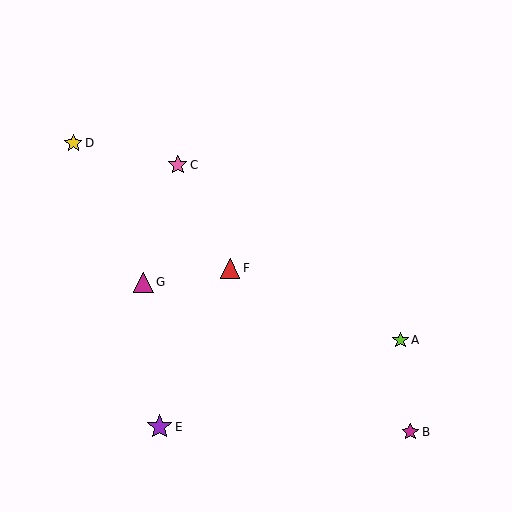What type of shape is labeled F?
Shape F is a red triangle.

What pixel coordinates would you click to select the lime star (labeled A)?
Click at (400, 340) to select the lime star A.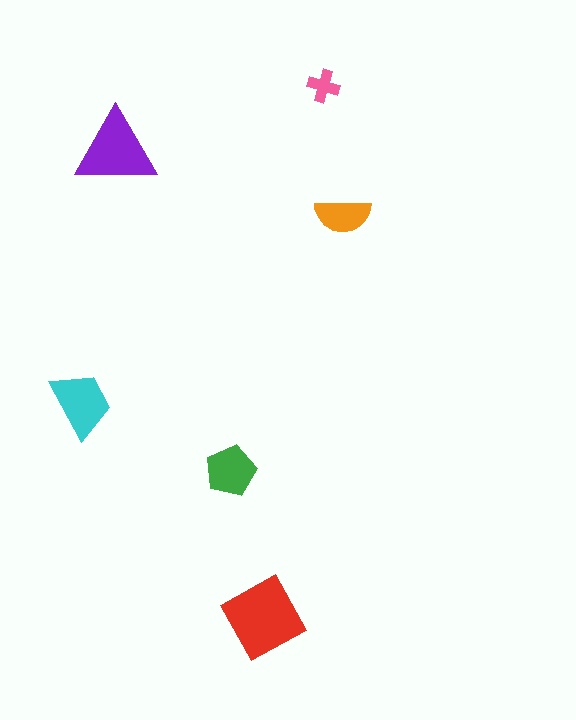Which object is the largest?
The red square.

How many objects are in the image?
There are 6 objects in the image.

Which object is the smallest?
The pink cross.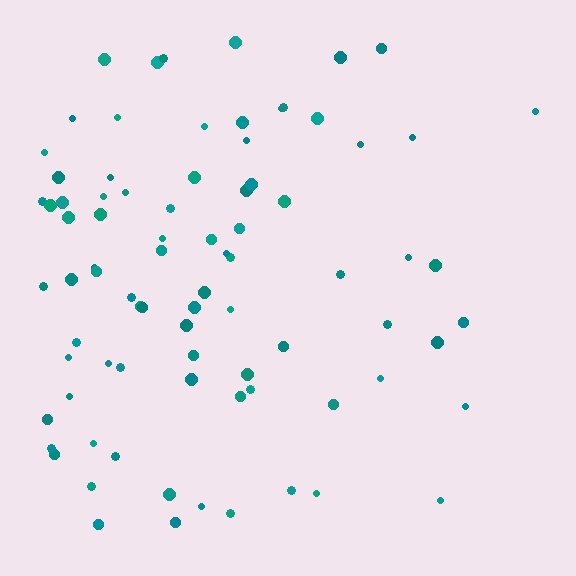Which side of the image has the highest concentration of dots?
The left.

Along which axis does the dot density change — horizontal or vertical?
Horizontal.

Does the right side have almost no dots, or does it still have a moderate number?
Still a moderate number, just noticeably fewer than the left.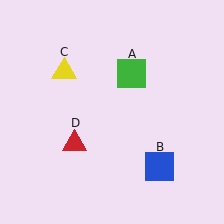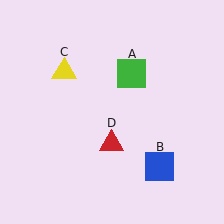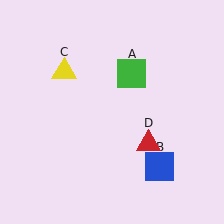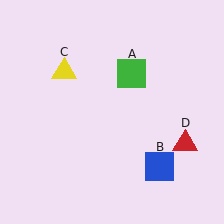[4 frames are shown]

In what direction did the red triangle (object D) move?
The red triangle (object D) moved right.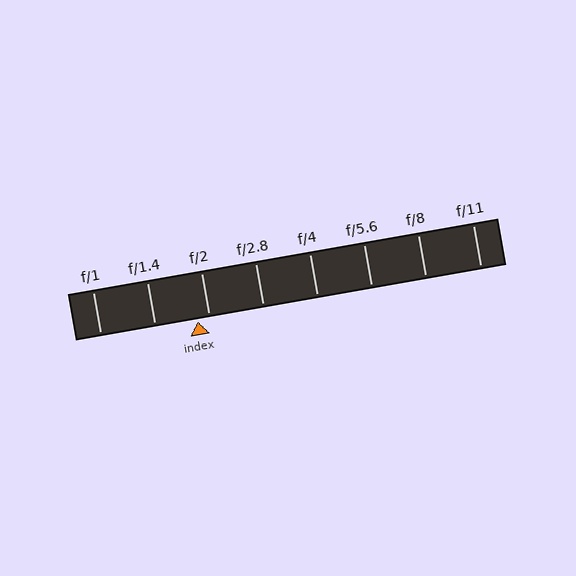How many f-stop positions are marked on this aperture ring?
There are 8 f-stop positions marked.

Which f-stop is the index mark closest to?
The index mark is closest to f/2.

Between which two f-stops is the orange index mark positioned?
The index mark is between f/1.4 and f/2.